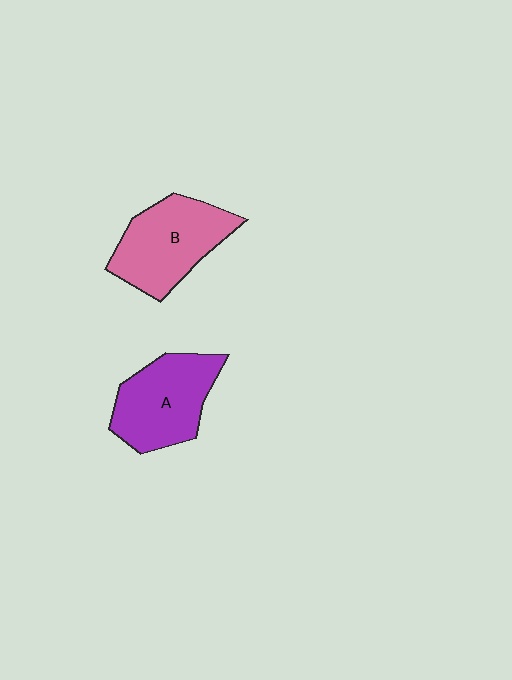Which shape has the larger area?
Shape B (pink).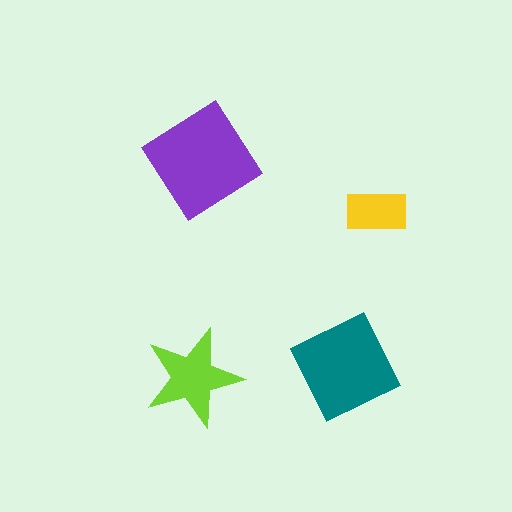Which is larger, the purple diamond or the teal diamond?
The purple diamond.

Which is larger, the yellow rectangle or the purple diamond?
The purple diamond.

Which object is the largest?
The purple diamond.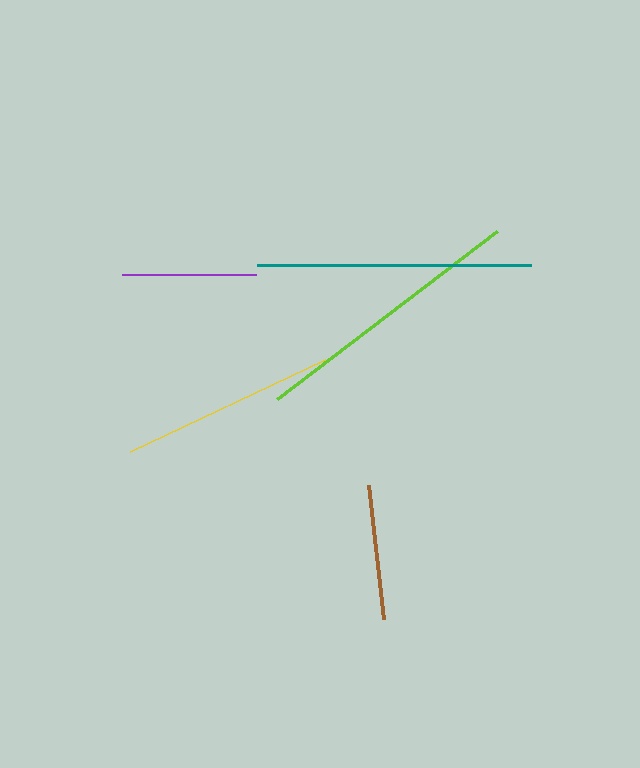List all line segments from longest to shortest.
From longest to shortest: lime, teal, yellow, brown, purple.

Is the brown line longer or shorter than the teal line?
The teal line is longer than the brown line.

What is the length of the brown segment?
The brown segment is approximately 135 pixels long.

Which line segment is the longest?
The lime line is the longest at approximately 277 pixels.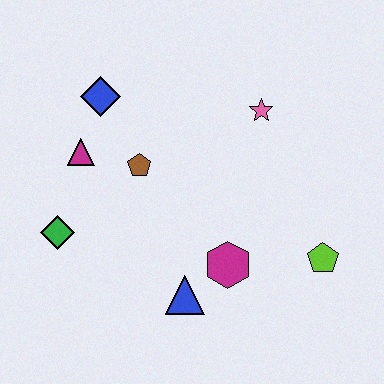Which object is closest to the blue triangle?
The magenta hexagon is closest to the blue triangle.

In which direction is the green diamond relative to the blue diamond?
The green diamond is below the blue diamond.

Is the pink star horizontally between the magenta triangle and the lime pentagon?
Yes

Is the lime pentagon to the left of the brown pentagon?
No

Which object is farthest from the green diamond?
The lime pentagon is farthest from the green diamond.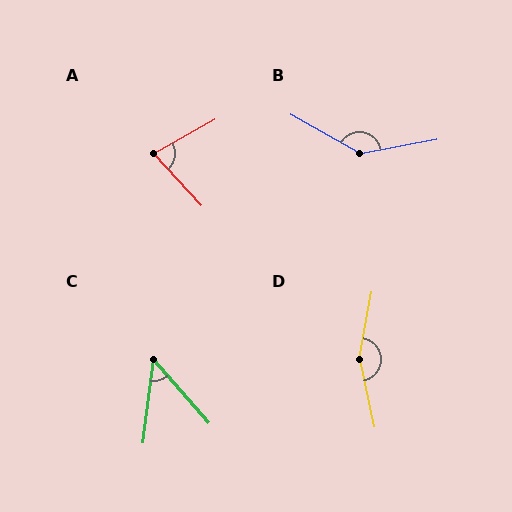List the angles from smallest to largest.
C (48°), A (76°), B (140°), D (157°).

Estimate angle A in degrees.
Approximately 76 degrees.